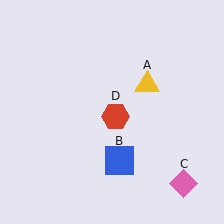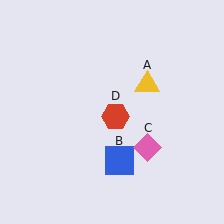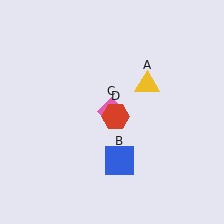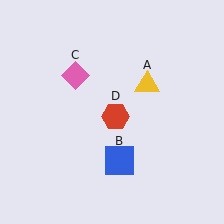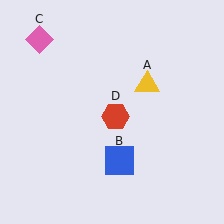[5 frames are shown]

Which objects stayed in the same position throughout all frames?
Yellow triangle (object A) and blue square (object B) and red hexagon (object D) remained stationary.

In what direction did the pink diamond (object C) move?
The pink diamond (object C) moved up and to the left.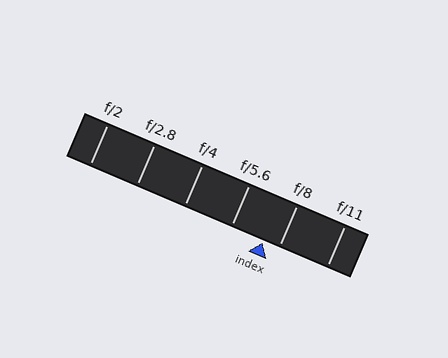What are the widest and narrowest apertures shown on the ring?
The widest aperture shown is f/2 and the narrowest is f/11.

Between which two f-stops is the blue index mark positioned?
The index mark is between f/5.6 and f/8.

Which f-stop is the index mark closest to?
The index mark is closest to f/8.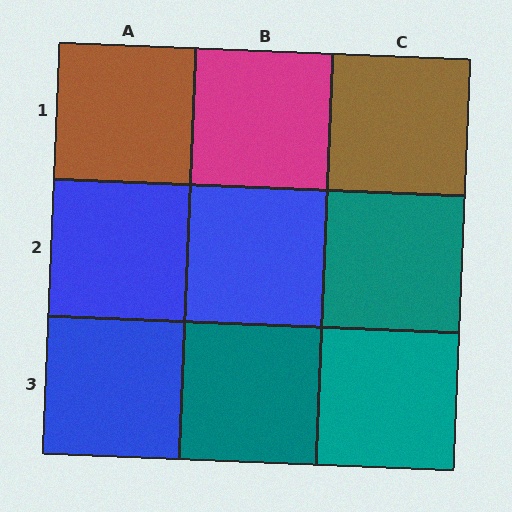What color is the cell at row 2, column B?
Blue.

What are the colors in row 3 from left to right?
Blue, teal, teal.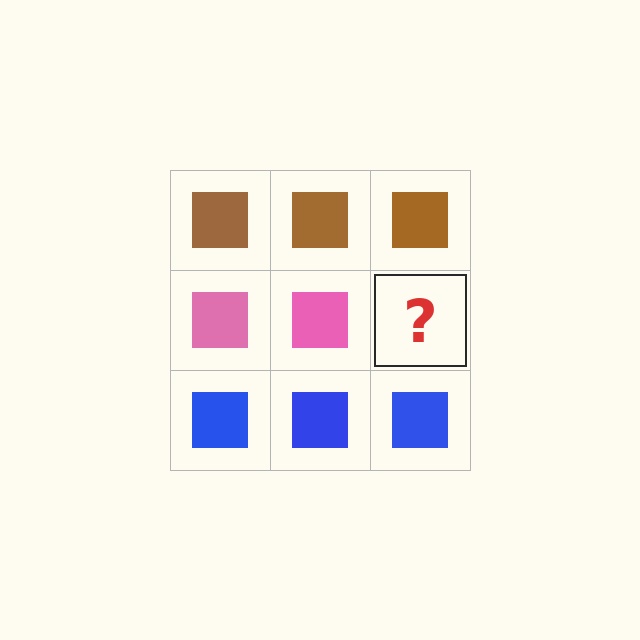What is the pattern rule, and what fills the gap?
The rule is that each row has a consistent color. The gap should be filled with a pink square.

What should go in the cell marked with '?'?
The missing cell should contain a pink square.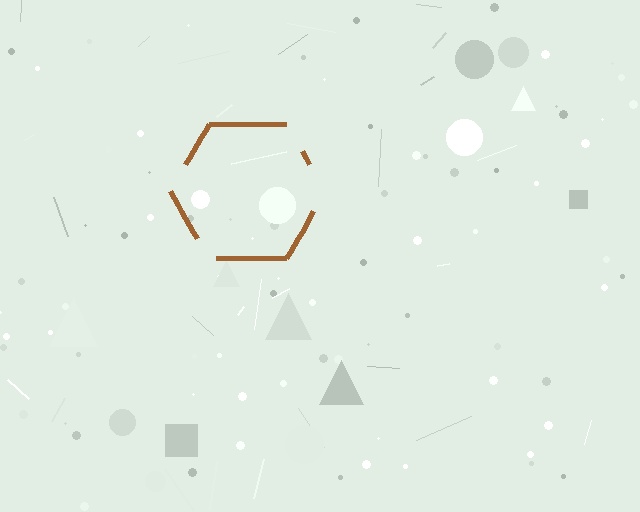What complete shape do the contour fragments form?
The contour fragments form a hexagon.